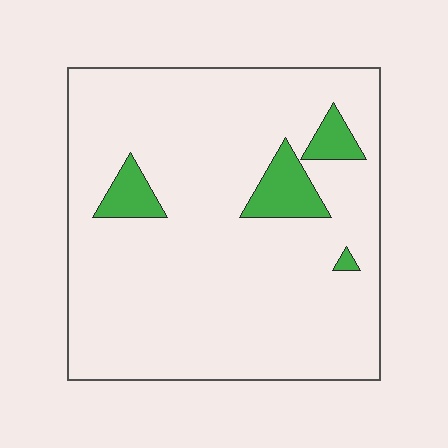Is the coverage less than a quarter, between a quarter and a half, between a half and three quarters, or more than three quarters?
Less than a quarter.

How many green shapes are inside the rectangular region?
4.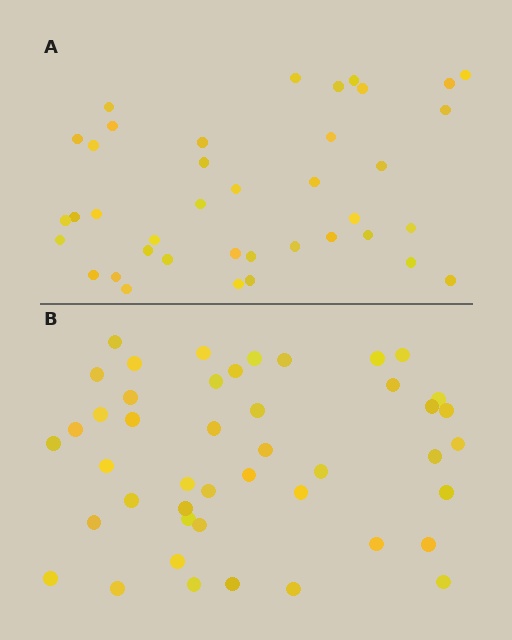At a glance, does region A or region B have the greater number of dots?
Region B (the bottom region) has more dots.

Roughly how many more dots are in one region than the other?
Region B has about 6 more dots than region A.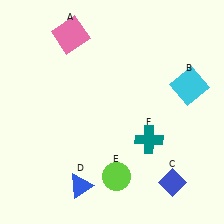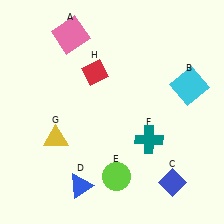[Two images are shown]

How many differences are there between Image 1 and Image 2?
There are 2 differences between the two images.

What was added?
A yellow triangle (G), a red diamond (H) were added in Image 2.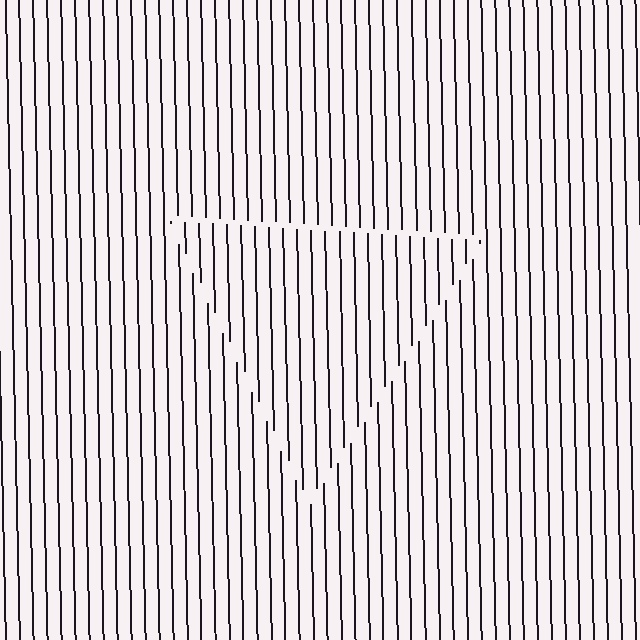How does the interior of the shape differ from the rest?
The interior of the shape contains the same grating, shifted by half a period — the contour is defined by the phase discontinuity where line-ends from the inner and outer gratings abut.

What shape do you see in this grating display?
An illusory triangle. The interior of the shape contains the same grating, shifted by half a period — the contour is defined by the phase discontinuity where line-ends from the inner and outer gratings abut.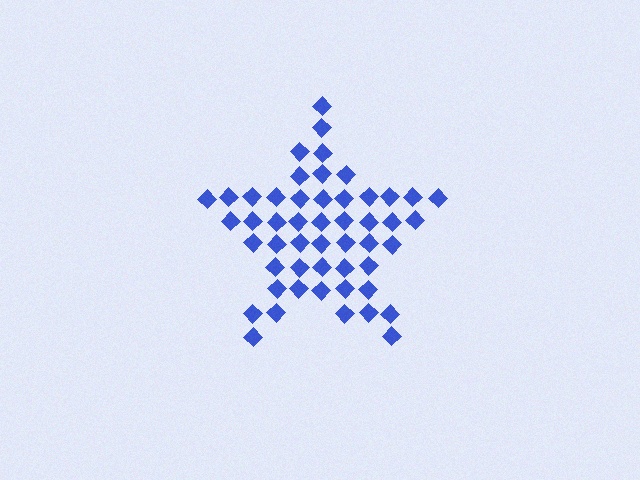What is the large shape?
The large shape is a star.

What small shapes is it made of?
It is made of small diamonds.